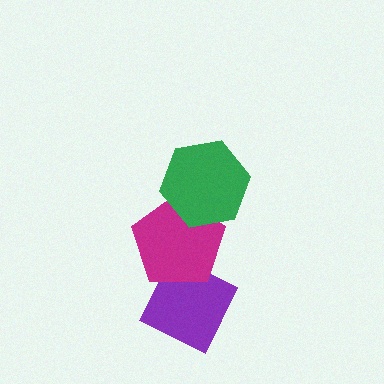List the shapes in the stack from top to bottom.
From top to bottom: the green hexagon, the magenta pentagon, the purple diamond.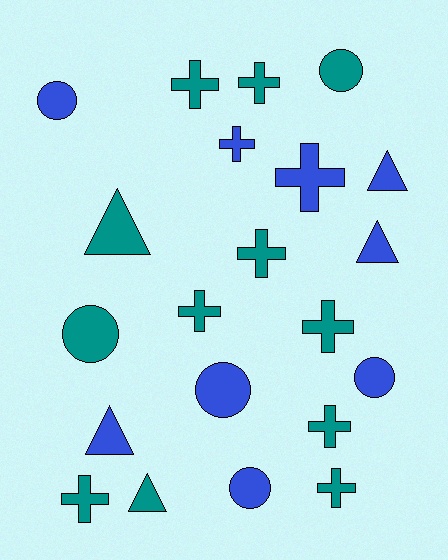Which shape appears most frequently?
Cross, with 10 objects.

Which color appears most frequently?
Teal, with 12 objects.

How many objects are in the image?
There are 21 objects.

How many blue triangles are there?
There are 3 blue triangles.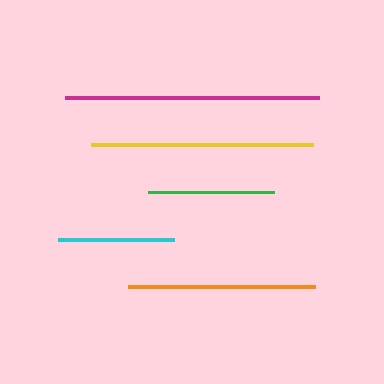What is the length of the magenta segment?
The magenta segment is approximately 254 pixels long.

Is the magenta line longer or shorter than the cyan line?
The magenta line is longer than the cyan line.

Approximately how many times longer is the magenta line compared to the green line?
The magenta line is approximately 2.0 times the length of the green line.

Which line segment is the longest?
The magenta line is the longest at approximately 254 pixels.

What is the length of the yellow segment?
The yellow segment is approximately 223 pixels long.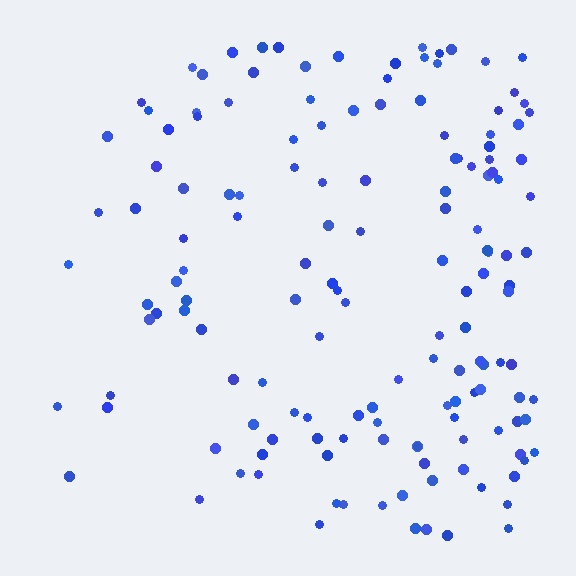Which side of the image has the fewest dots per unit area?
The left.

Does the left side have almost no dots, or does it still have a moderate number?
Still a moderate number, just noticeably fewer than the right.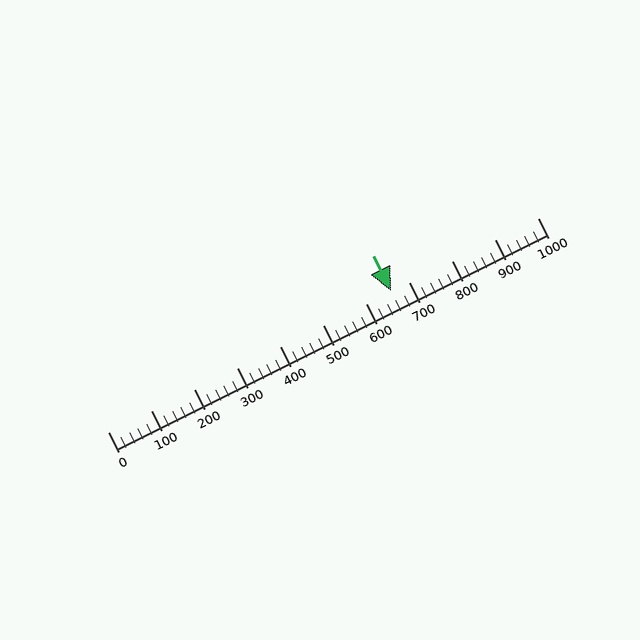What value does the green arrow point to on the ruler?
The green arrow points to approximately 660.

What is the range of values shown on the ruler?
The ruler shows values from 0 to 1000.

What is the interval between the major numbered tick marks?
The major tick marks are spaced 100 units apart.